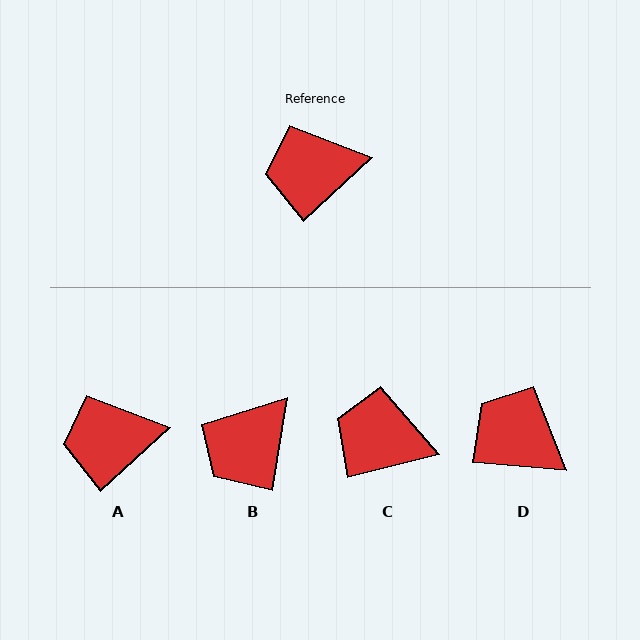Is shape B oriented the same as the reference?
No, it is off by about 39 degrees.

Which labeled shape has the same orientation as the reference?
A.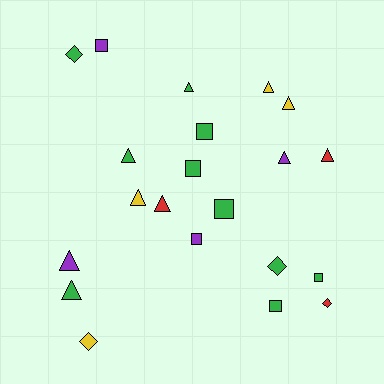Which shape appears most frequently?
Triangle, with 10 objects.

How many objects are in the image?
There are 21 objects.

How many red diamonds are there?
There is 1 red diamond.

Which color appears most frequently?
Green, with 10 objects.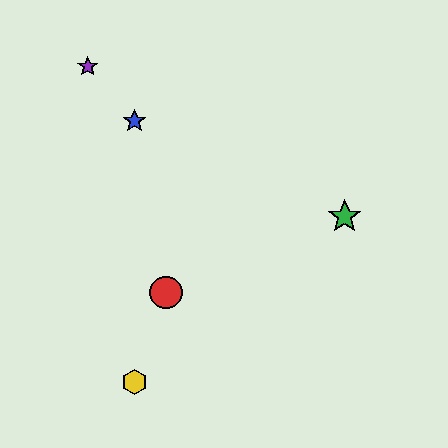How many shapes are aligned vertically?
2 shapes (the blue star, the yellow hexagon) are aligned vertically.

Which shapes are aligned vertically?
The blue star, the yellow hexagon are aligned vertically.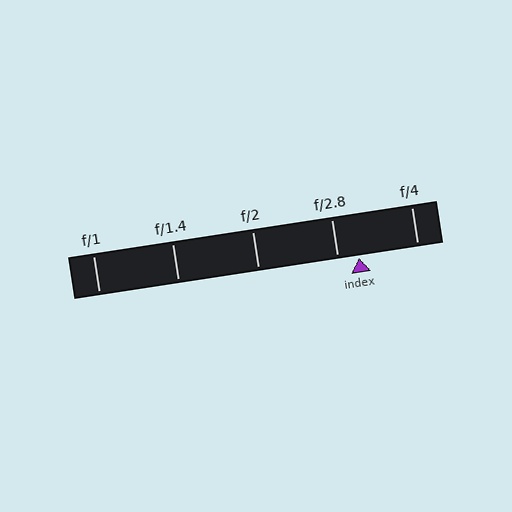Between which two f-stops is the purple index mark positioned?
The index mark is between f/2.8 and f/4.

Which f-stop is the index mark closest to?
The index mark is closest to f/2.8.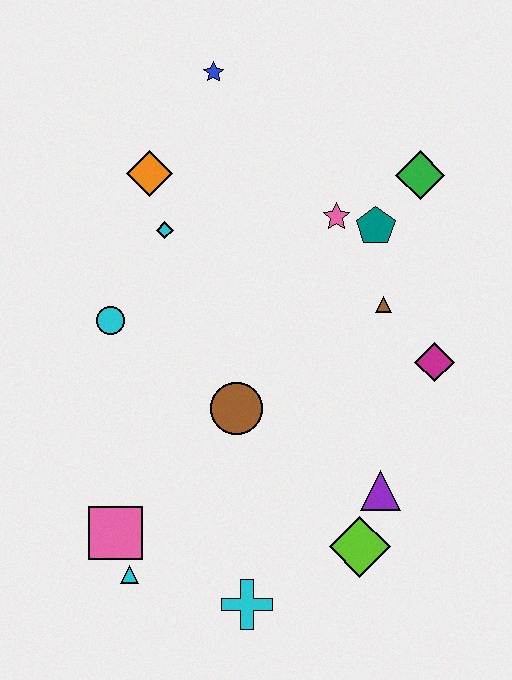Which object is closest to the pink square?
The cyan triangle is closest to the pink square.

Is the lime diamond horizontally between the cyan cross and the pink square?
No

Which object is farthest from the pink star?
The cyan triangle is farthest from the pink star.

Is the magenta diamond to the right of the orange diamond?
Yes